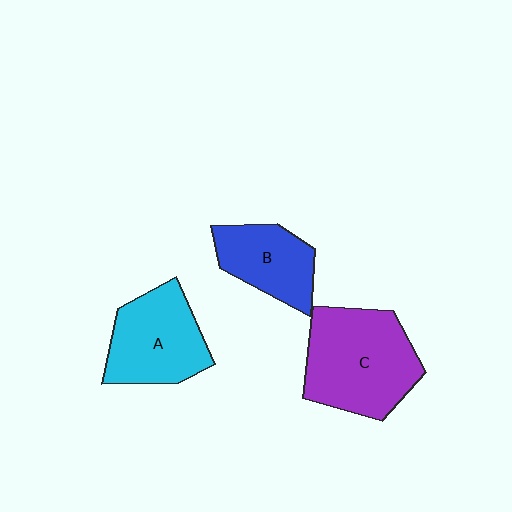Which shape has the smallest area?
Shape B (blue).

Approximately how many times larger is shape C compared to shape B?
Approximately 1.7 times.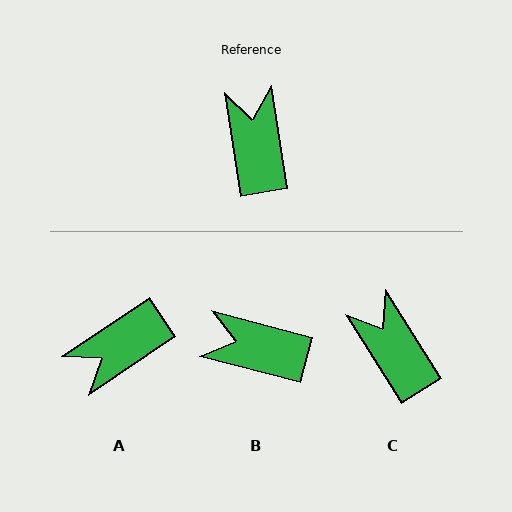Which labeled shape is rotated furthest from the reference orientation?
A, about 115 degrees away.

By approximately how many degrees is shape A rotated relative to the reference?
Approximately 115 degrees counter-clockwise.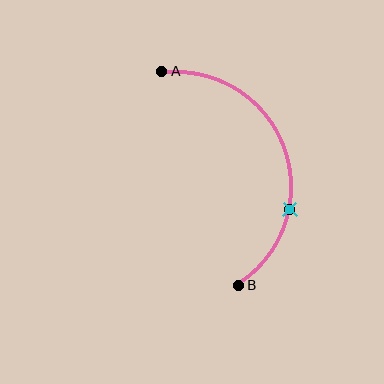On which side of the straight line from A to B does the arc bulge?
The arc bulges to the right of the straight line connecting A and B.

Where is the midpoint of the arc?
The arc midpoint is the point on the curve farthest from the straight line joining A and B. It sits to the right of that line.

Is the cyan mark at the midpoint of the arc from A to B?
No. The cyan mark lies on the arc but is closer to endpoint B. The arc midpoint would be at the point on the curve equidistant along the arc from both A and B.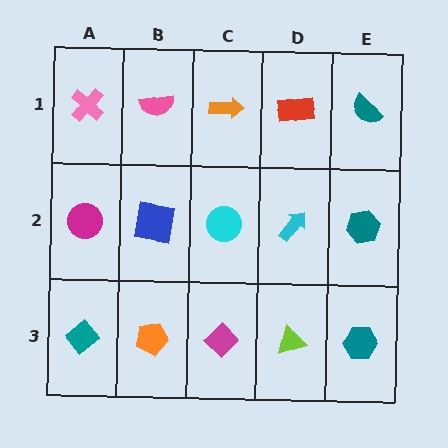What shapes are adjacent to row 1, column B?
A blue square (row 2, column B), a pink cross (row 1, column A), an orange arrow (row 1, column C).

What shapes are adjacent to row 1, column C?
A cyan circle (row 2, column C), a pink semicircle (row 1, column B), a red rectangle (row 1, column D).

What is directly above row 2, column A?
A pink cross.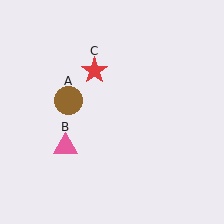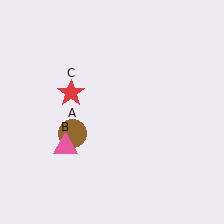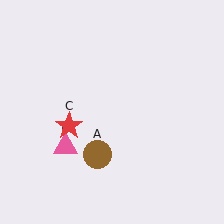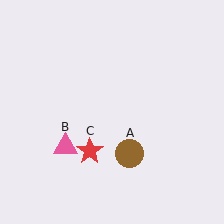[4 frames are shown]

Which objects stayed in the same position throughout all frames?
Pink triangle (object B) remained stationary.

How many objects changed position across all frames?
2 objects changed position: brown circle (object A), red star (object C).